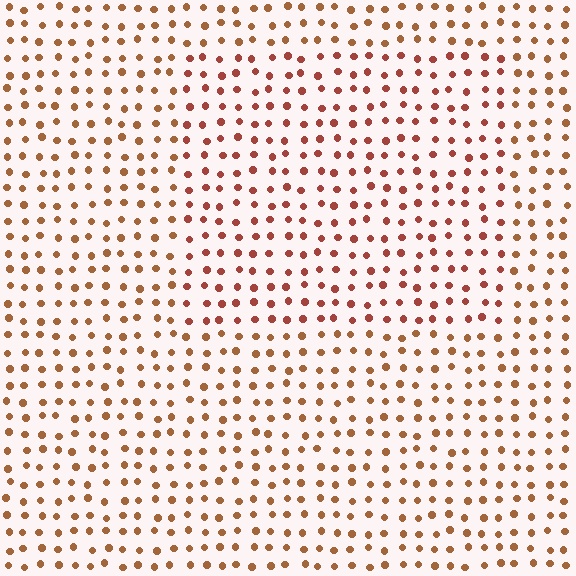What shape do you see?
I see a rectangle.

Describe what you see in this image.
The image is filled with small brown elements in a uniform arrangement. A rectangle-shaped region is visible where the elements are tinted to a slightly different hue, forming a subtle color boundary.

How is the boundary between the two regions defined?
The boundary is defined purely by a slight shift in hue (about 21 degrees). Spacing, size, and orientation are identical on both sides.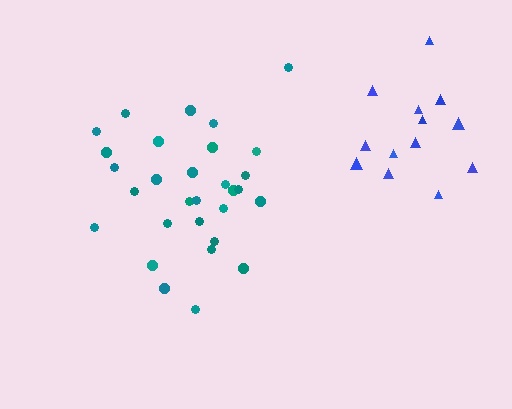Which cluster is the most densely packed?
Teal.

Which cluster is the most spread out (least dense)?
Blue.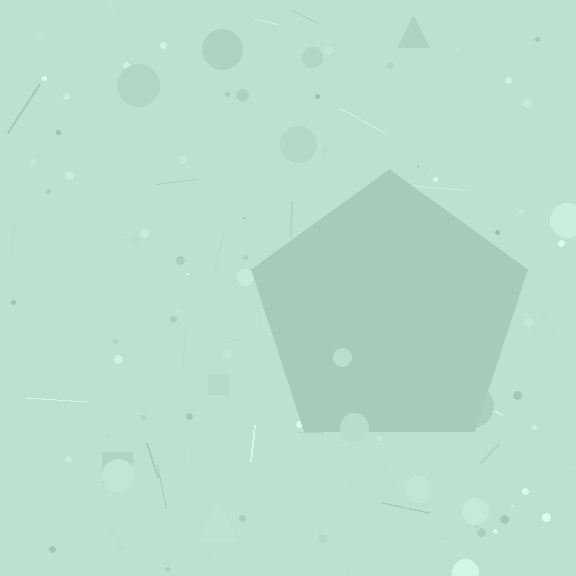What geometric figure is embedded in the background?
A pentagon is embedded in the background.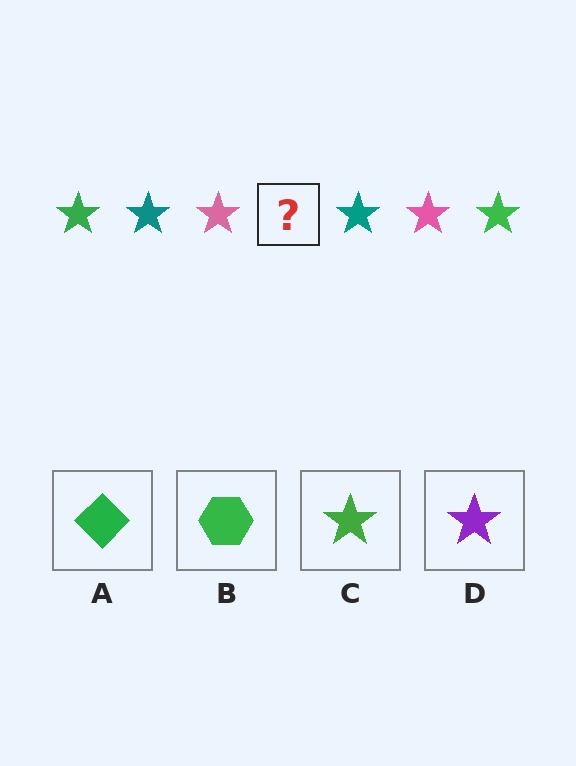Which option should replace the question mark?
Option C.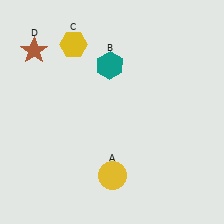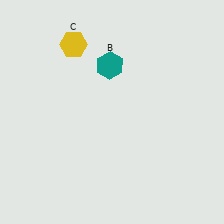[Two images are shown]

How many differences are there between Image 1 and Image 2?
There are 2 differences between the two images.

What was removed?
The brown star (D), the yellow circle (A) were removed in Image 2.